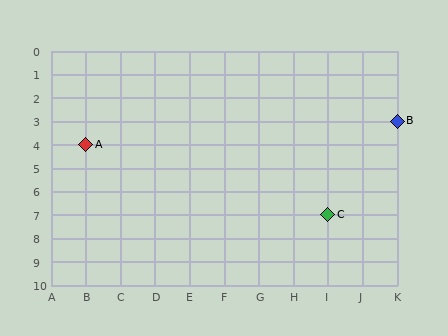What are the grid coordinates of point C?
Point C is at grid coordinates (I, 7).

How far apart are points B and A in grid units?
Points B and A are 9 columns and 1 row apart (about 9.1 grid units diagonally).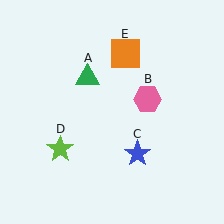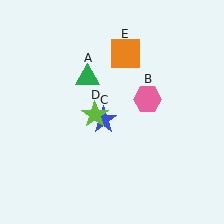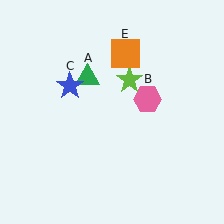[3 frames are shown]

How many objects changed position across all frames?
2 objects changed position: blue star (object C), lime star (object D).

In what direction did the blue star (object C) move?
The blue star (object C) moved up and to the left.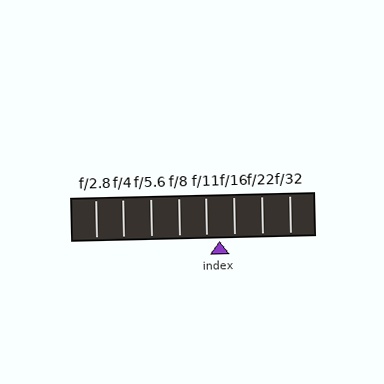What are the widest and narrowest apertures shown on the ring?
The widest aperture shown is f/2.8 and the narrowest is f/32.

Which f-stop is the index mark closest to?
The index mark is closest to f/11.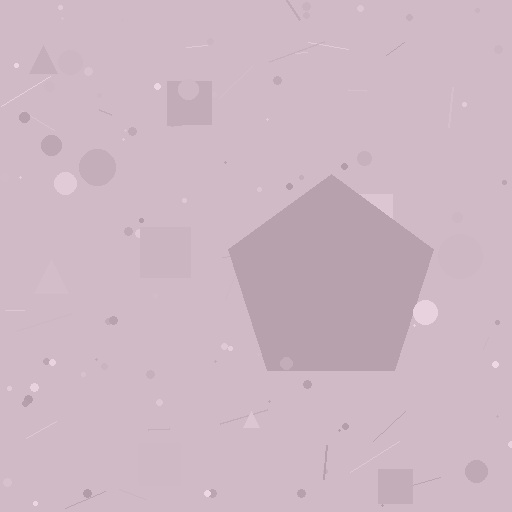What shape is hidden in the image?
A pentagon is hidden in the image.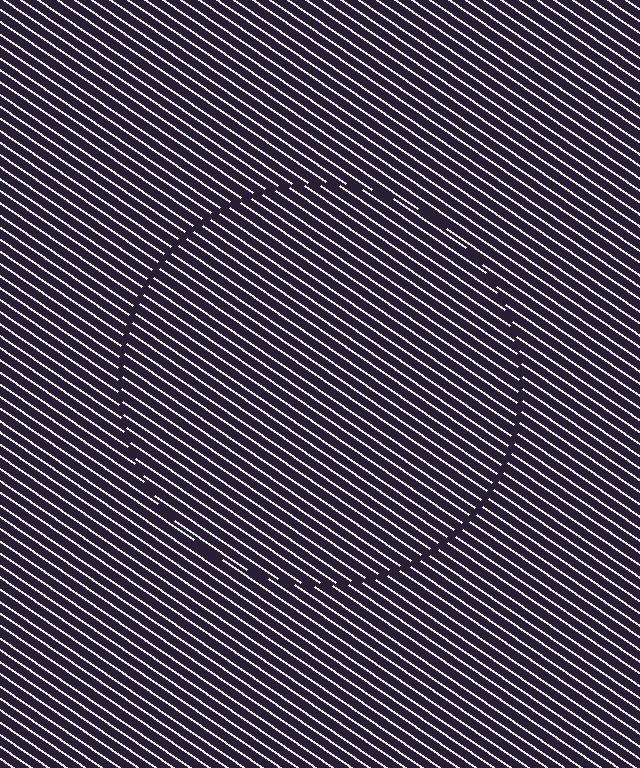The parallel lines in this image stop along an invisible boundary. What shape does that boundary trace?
An illusory circle. The interior of the shape contains the same grating, shifted by half a period — the contour is defined by the phase discontinuity where line-ends from the inner and outer gratings abut.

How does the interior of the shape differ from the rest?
The interior of the shape contains the same grating, shifted by half a period — the contour is defined by the phase discontinuity where line-ends from the inner and outer gratings abut.